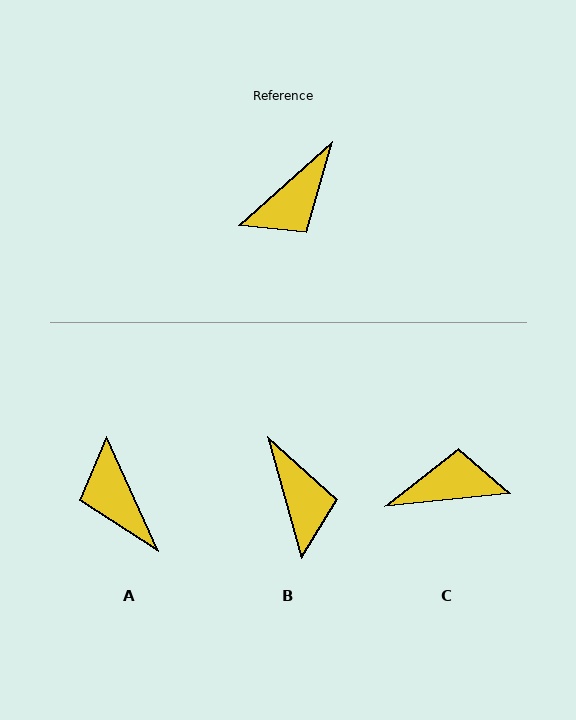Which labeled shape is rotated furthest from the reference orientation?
C, about 144 degrees away.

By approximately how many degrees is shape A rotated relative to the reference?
Approximately 107 degrees clockwise.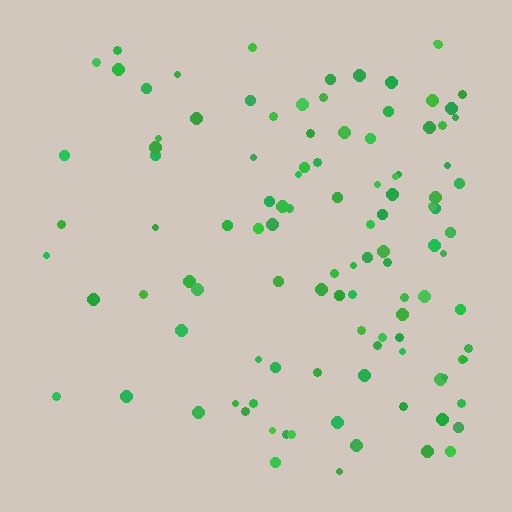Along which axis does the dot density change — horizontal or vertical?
Horizontal.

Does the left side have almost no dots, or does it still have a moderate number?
Still a moderate number, just noticeably fewer than the right.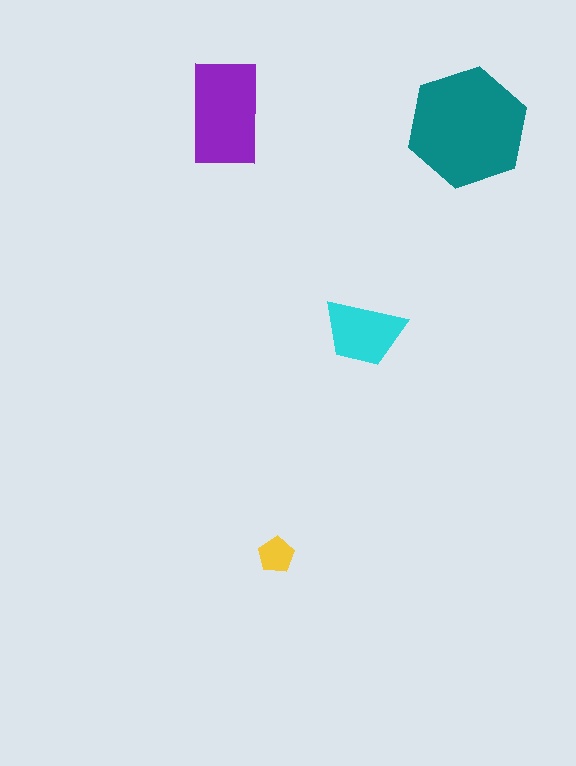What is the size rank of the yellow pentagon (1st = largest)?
4th.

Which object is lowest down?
The yellow pentagon is bottommost.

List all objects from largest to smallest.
The teal hexagon, the purple rectangle, the cyan trapezoid, the yellow pentagon.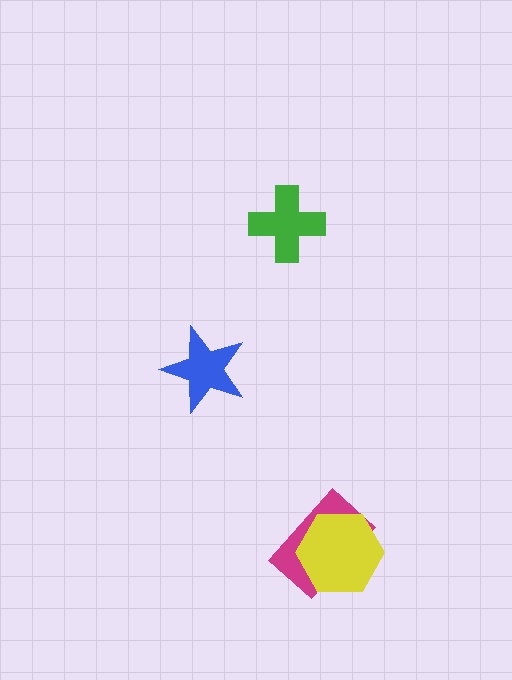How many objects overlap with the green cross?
0 objects overlap with the green cross.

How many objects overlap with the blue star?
0 objects overlap with the blue star.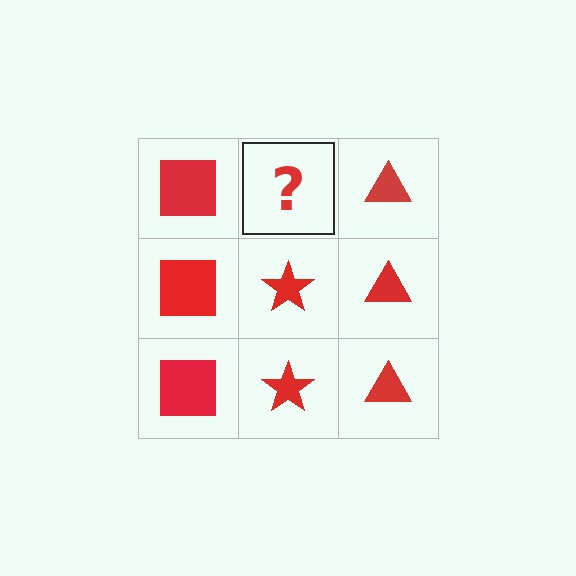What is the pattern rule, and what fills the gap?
The rule is that each column has a consistent shape. The gap should be filled with a red star.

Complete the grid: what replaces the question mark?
The question mark should be replaced with a red star.